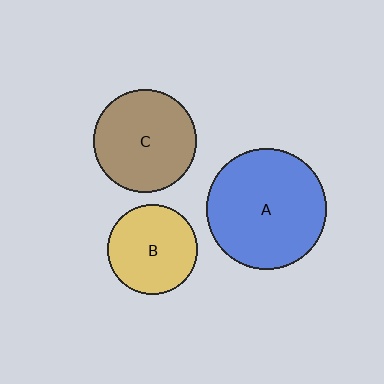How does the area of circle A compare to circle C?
Approximately 1.4 times.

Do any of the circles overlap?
No, none of the circles overlap.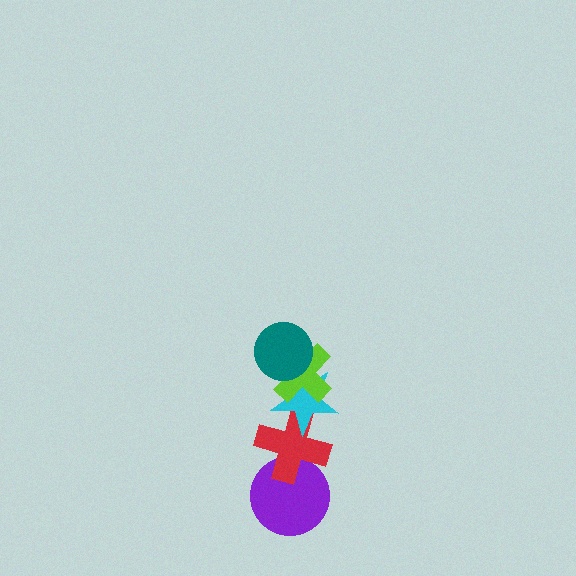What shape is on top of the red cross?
The cyan star is on top of the red cross.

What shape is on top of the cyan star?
The lime cross is on top of the cyan star.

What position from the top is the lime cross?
The lime cross is 2nd from the top.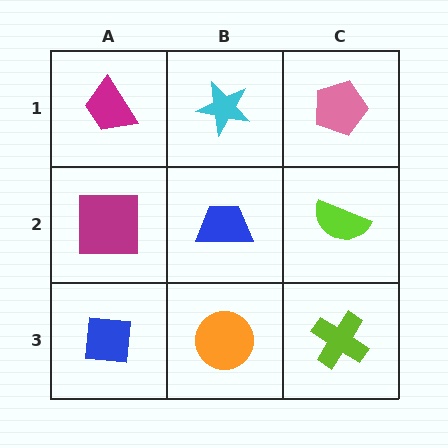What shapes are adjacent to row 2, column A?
A magenta trapezoid (row 1, column A), a blue square (row 3, column A), a blue trapezoid (row 2, column B).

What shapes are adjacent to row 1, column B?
A blue trapezoid (row 2, column B), a magenta trapezoid (row 1, column A), a pink pentagon (row 1, column C).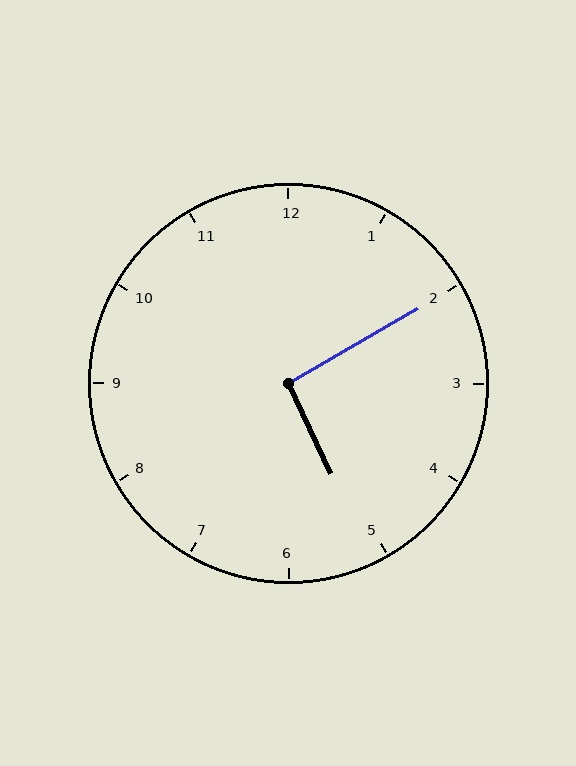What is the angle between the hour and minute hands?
Approximately 95 degrees.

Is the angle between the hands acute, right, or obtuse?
It is right.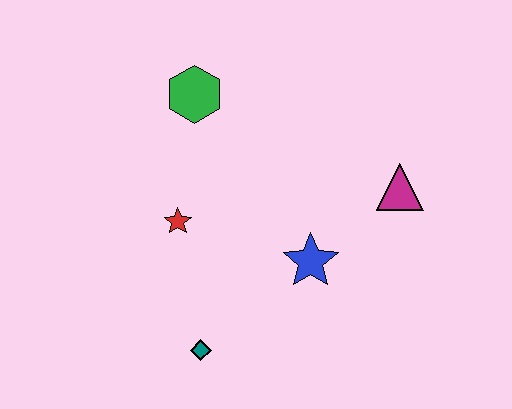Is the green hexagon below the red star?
No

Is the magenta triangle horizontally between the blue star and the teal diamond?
No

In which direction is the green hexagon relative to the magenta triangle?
The green hexagon is to the left of the magenta triangle.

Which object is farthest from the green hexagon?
The teal diamond is farthest from the green hexagon.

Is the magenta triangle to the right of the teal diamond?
Yes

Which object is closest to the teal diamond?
The red star is closest to the teal diamond.